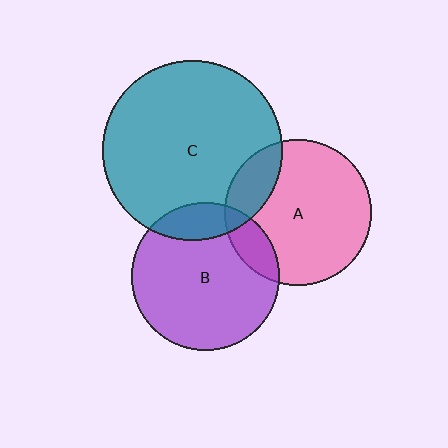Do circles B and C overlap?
Yes.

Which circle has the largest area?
Circle C (teal).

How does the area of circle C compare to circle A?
Approximately 1.5 times.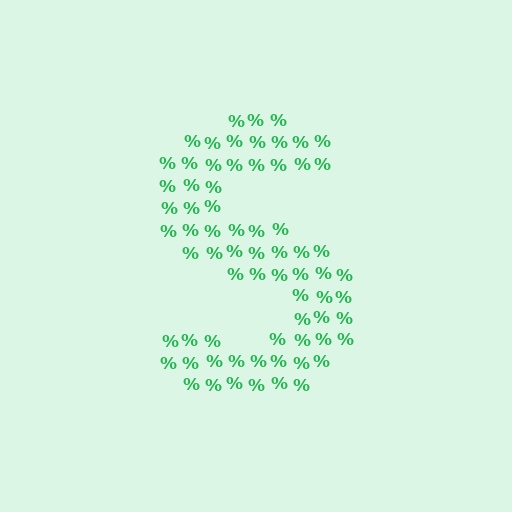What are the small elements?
The small elements are percent signs.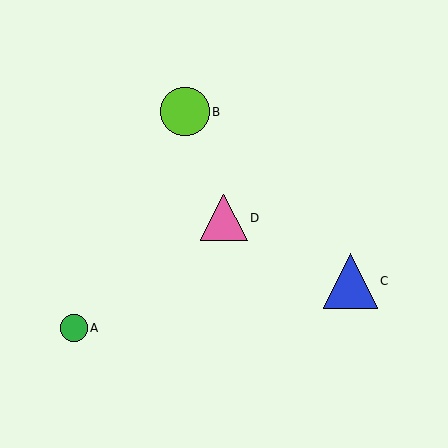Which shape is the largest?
The blue triangle (labeled C) is the largest.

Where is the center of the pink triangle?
The center of the pink triangle is at (224, 218).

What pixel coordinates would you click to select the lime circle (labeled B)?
Click at (185, 112) to select the lime circle B.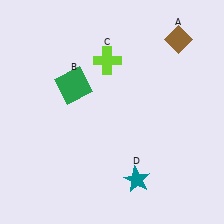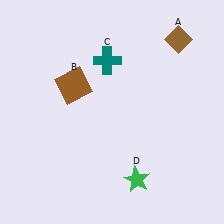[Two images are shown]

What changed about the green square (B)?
In Image 1, B is green. In Image 2, it changed to brown.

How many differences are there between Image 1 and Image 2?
There are 3 differences between the two images.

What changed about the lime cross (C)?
In Image 1, C is lime. In Image 2, it changed to teal.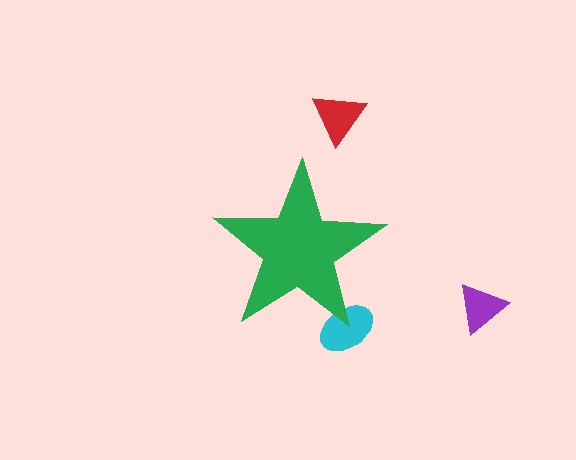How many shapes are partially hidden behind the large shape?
1 shape is partially hidden.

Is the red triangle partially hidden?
No, the red triangle is fully visible.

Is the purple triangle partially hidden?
No, the purple triangle is fully visible.